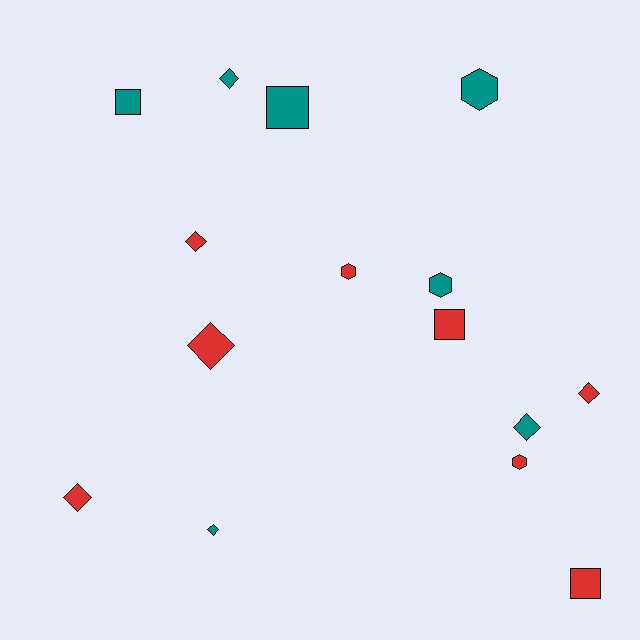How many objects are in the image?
There are 15 objects.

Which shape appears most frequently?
Diamond, with 7 objects.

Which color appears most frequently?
Red, with 8 objects.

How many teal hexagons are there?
There are 2 teal hexagons.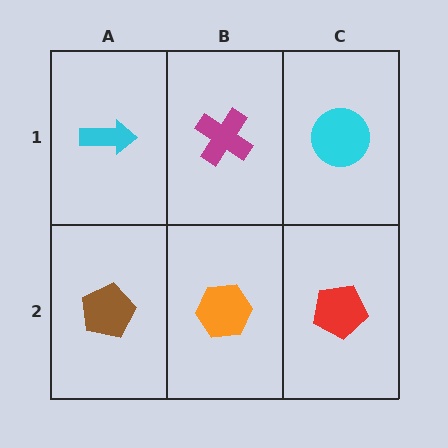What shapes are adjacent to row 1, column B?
An orange hexagon (row 2, column B), a cyan arrow (row 1, column A), a cyan circle (row 1, column C).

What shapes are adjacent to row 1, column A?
A brown pentagon (row 2, column A), a magenta cross (row 1, column B).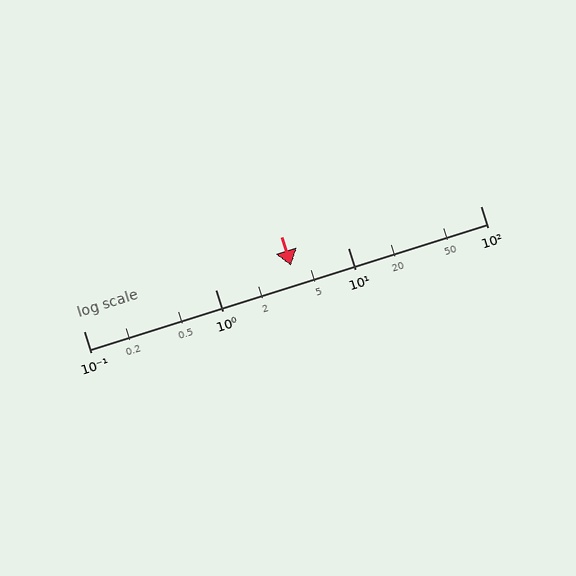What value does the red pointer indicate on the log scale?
The pointer indicates approximately 3.7.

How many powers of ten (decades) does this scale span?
The scale spans 3 decades, from 0.1 to 100.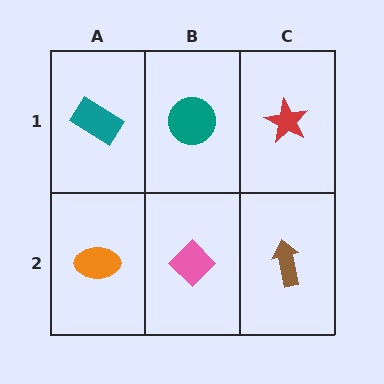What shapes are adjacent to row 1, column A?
An orange ellipse (row 2, column A), a teal circle (row 1, column B).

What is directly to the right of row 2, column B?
A brown arrow.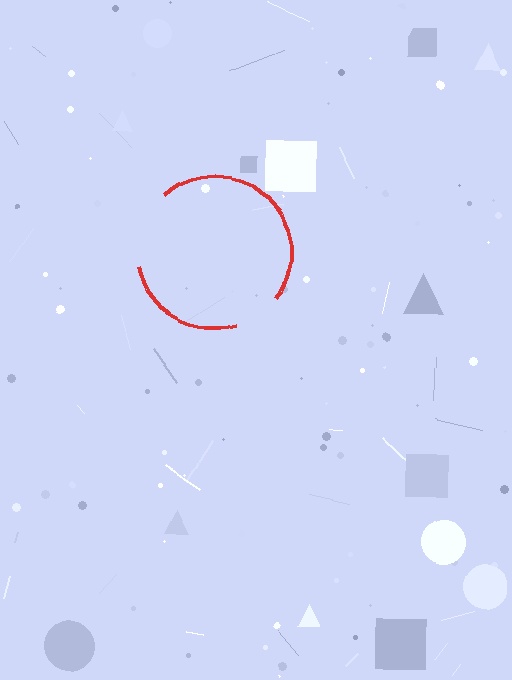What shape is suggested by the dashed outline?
The dashed outline suggests a circle.